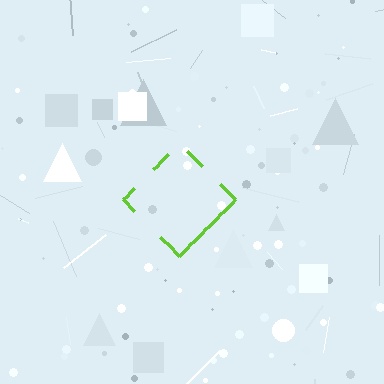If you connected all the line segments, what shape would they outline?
They would outline a diamond.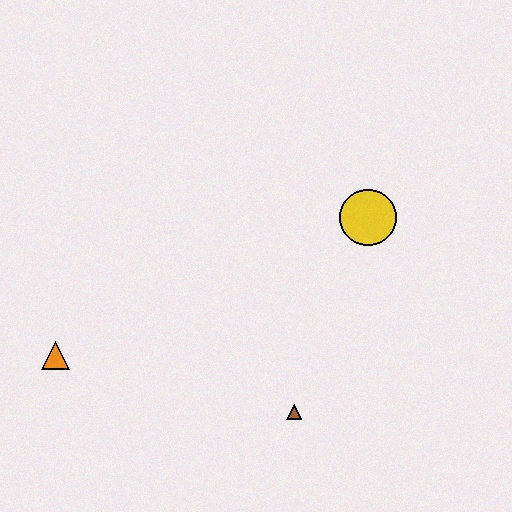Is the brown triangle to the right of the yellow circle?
No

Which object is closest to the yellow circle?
The brown triangle is closest to the yellow circle.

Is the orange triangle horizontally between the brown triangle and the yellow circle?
No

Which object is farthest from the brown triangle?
The orange triangle is farthest from the brown triangle.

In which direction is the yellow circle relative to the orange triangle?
The yellow circle is to the right of the orange triangle.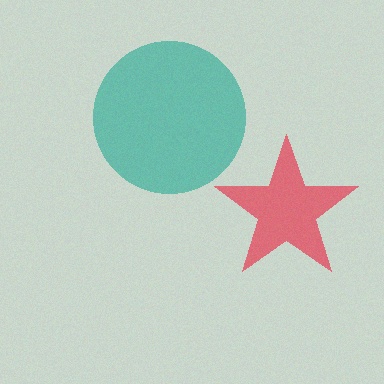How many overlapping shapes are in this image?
There are 2 overlapping shapes in the image.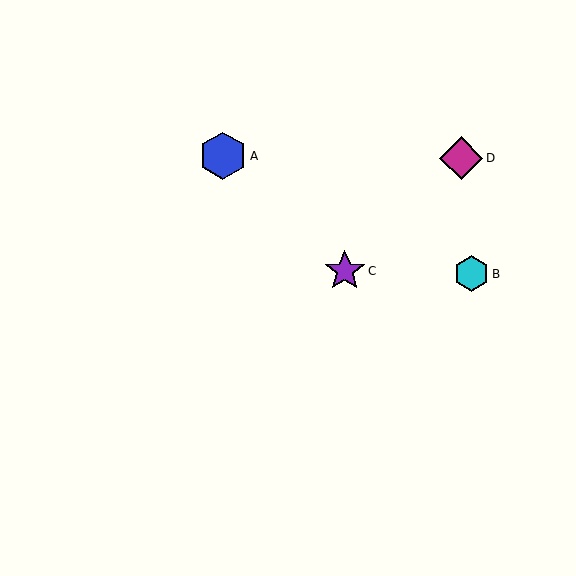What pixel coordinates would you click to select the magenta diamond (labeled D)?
Click at (461, 158) to select the magenta diamond D.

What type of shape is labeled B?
Shape B is a cyan hexagon.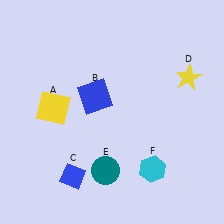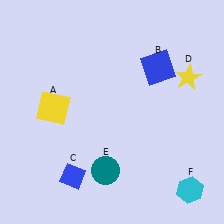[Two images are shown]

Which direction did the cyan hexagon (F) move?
The cyan hexagon (F) moved right.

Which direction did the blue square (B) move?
The blue square (B) moved right.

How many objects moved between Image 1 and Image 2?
2 objects moved between the two images.